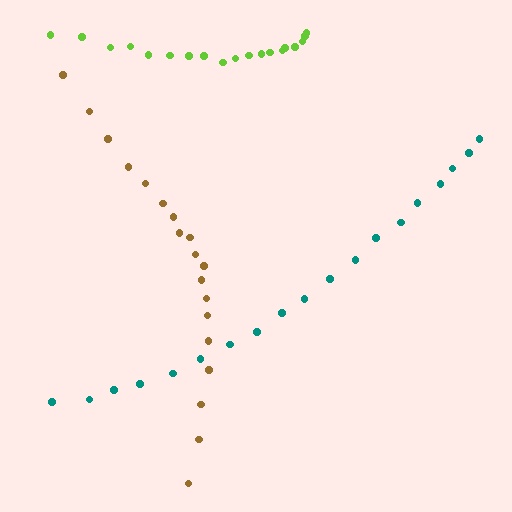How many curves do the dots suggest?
There are 3 distinct paths.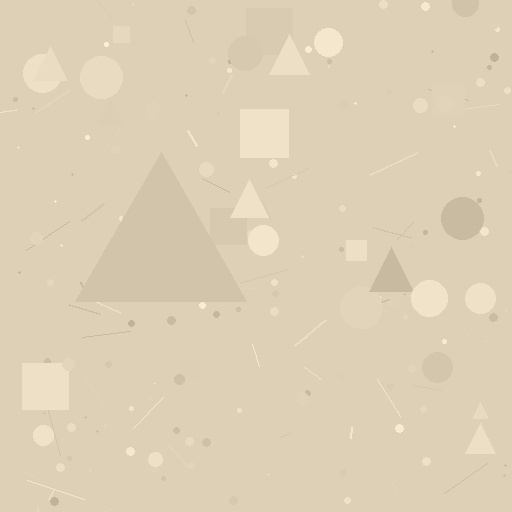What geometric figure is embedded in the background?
A triangle is embedded in the background.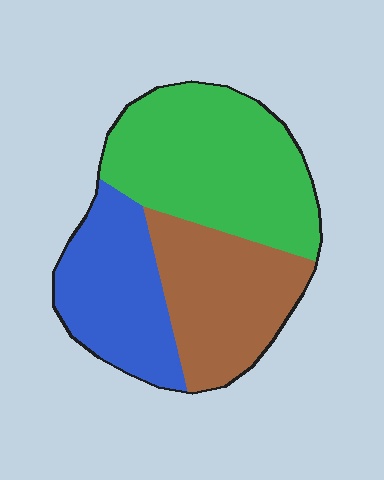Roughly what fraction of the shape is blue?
Blue takes up between a quarter and a half of the shape.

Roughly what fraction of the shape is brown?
Brown covers 30% of the shape.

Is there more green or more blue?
Green.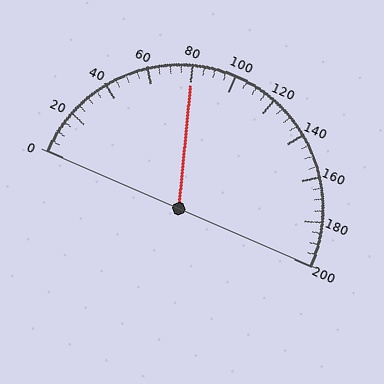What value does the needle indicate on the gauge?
The needle indicates approximately 80.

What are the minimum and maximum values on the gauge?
The gauge ranges from 0 to 200.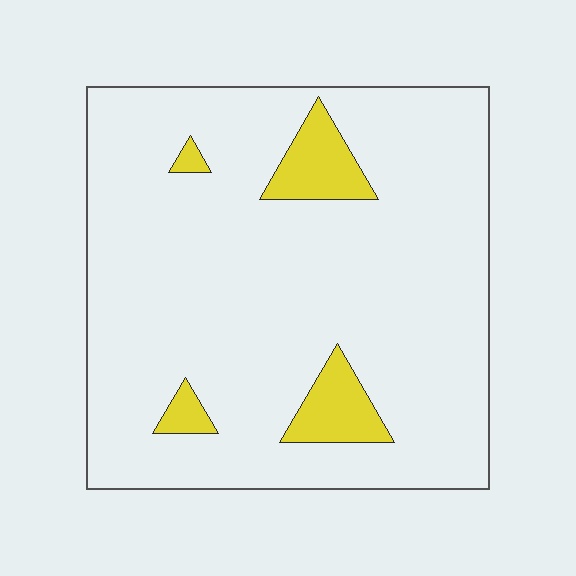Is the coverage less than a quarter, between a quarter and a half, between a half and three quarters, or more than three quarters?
Less than a quarter.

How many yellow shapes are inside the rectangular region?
4.